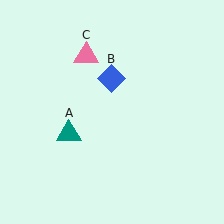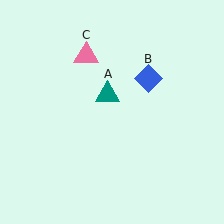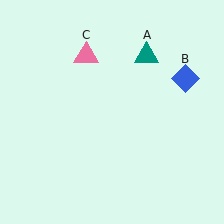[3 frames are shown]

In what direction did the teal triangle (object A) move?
The teal triangle (object A) moved up and to the right.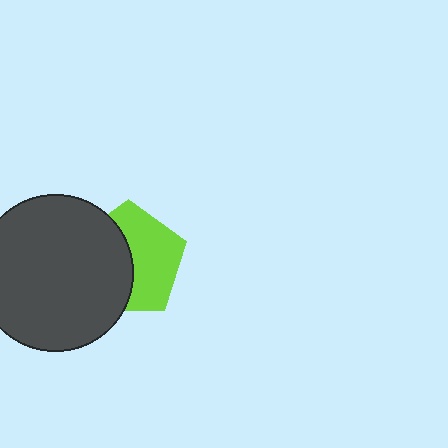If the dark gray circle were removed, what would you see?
You would see the complete lime pentagon.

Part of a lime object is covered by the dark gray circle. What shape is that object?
It is a pentagon.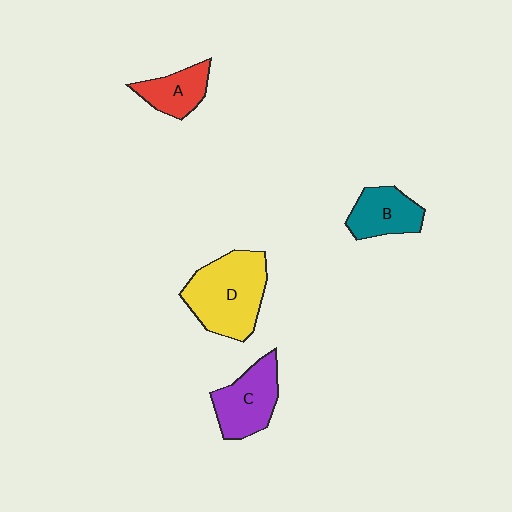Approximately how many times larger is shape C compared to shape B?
Approximately 1.2 times.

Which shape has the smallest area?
Shape A (red).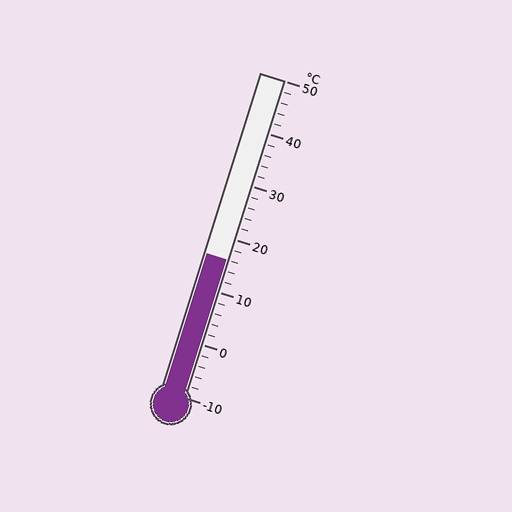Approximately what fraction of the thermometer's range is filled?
The thermometer is filled to approximately 45% of its range.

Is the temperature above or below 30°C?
The temperature is below 30°C.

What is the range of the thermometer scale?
The thermometer scale ranges from -10°C to 50°C.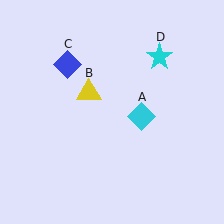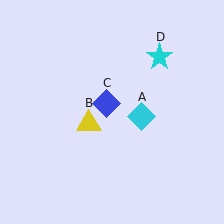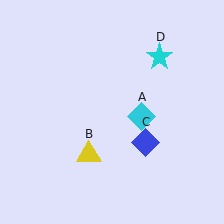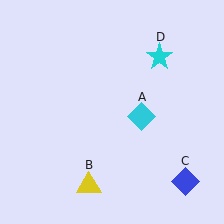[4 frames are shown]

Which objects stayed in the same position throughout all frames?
Cyan diamond (object A) and cyan star (object D) remained stationary.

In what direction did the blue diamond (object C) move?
The blue diamond (object C) moved down and to the right.